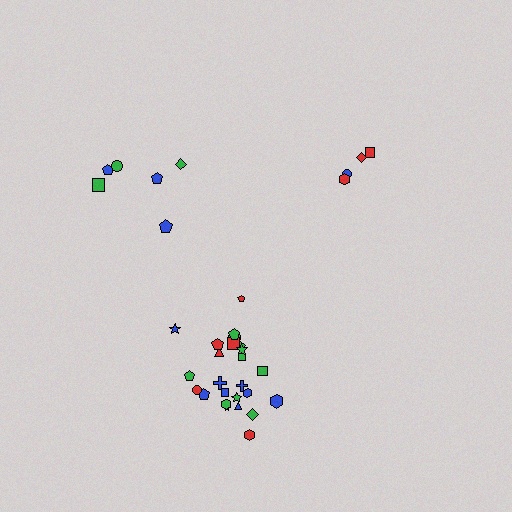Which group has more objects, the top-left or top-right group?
The top-left group.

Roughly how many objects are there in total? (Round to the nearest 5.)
Roughly 35 objects in total.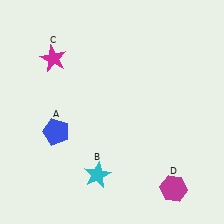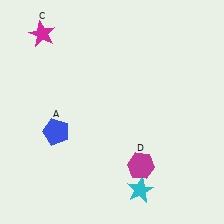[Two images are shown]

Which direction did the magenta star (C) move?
The magenta star (C) moved up.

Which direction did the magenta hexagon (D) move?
The magenta hexagon (D) moved left.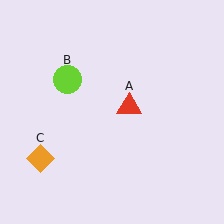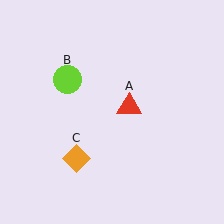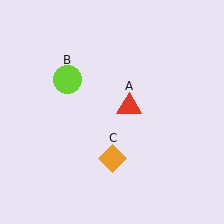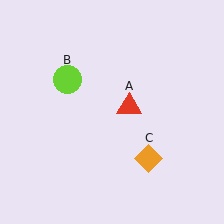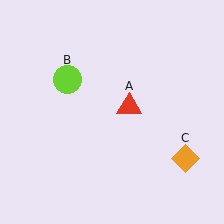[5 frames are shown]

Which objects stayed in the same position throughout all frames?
Red triangle (object A) and lime circle (object B) remained stationary.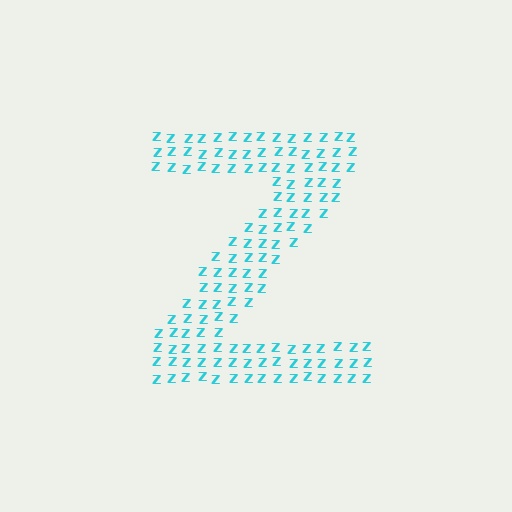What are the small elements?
The small elements are letter Z's.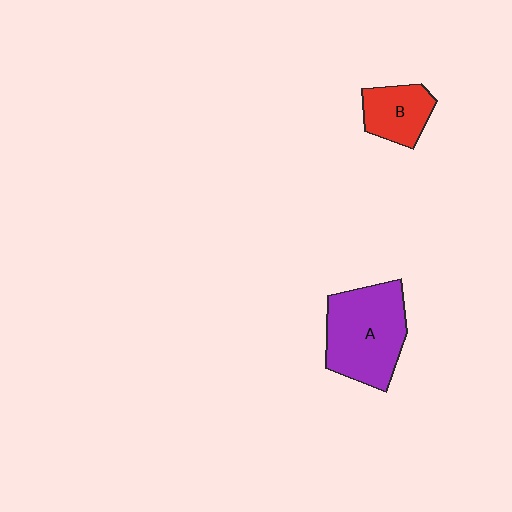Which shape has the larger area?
Shape A (purple).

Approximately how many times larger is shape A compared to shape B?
Approximately 2.0 times.